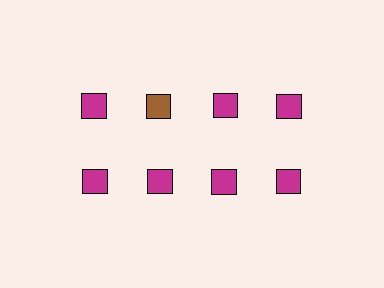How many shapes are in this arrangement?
There are 8 shapes arranged in a grid pattern.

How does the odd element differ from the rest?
It has a different color: brown instead of magenta.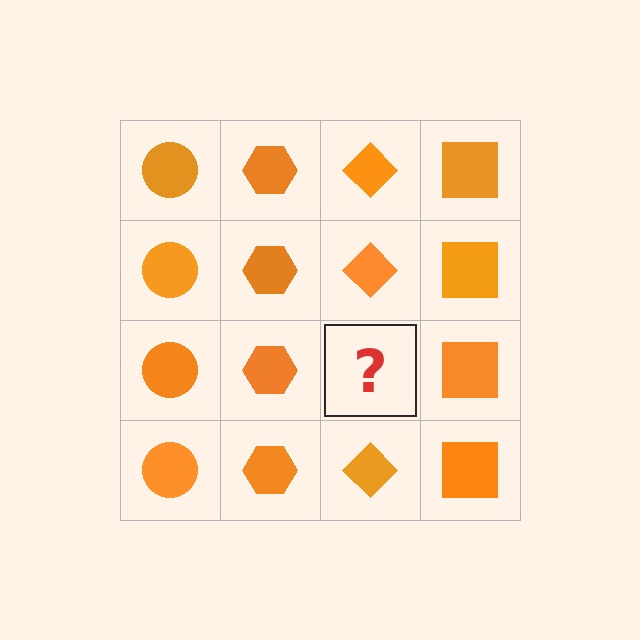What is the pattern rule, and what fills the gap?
The rule is that each column has a consistent shape. The gap should be filled with an orange diamond.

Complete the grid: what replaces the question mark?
The question mark should be replaced with an orange diamond.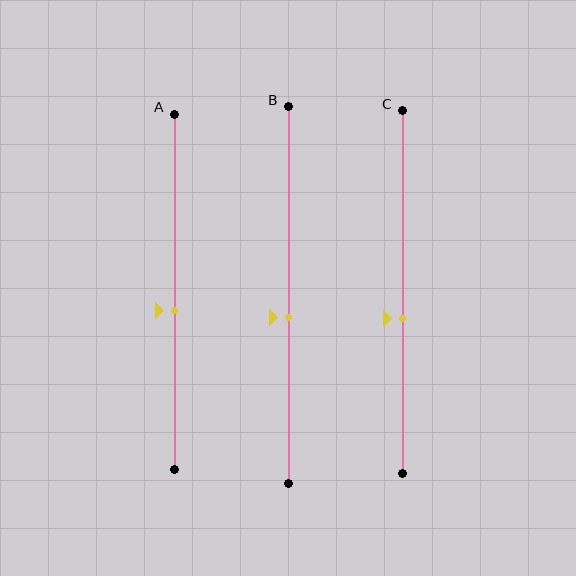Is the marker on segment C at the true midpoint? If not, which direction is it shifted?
No, the marker on segment C is shifted downward by about 7% of the segment length.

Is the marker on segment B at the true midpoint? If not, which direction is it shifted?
No, the marker on segment B is shifted downward by about 6% of the segment length.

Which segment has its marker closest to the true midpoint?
Segment A has its marker closest to the true midpoint.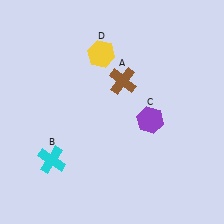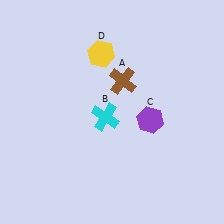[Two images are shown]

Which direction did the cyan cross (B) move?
The cyan cross (B) moved right.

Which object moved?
The cyan cross (B) moved right.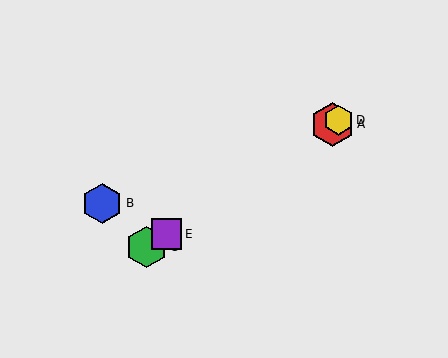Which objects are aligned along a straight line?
Objects A, C, D, E are aligned along a straight line.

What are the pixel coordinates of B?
Object B is at (102, 204).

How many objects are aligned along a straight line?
4 objects (A, C, D, E) are aligned along a straight line.